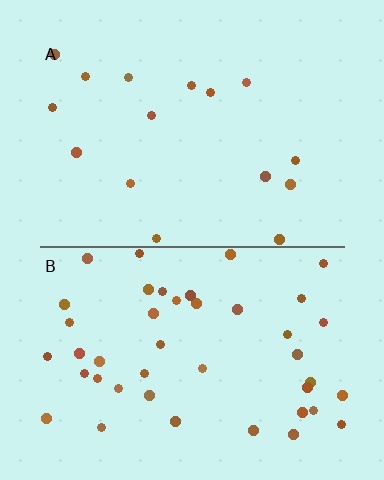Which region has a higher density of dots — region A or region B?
B (the bottom).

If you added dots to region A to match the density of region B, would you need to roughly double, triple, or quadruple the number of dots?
Approximately triple.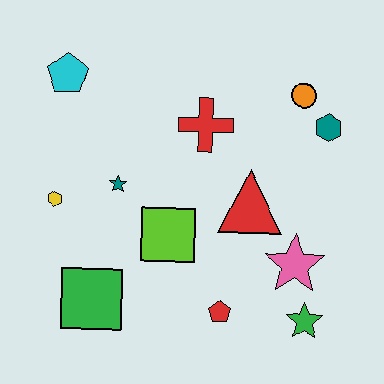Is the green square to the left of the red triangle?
Yes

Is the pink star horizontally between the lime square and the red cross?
No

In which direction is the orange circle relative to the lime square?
The orange circle is above the lime square.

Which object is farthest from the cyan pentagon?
The green star is farthest from the cyan pentagon.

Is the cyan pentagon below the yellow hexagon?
No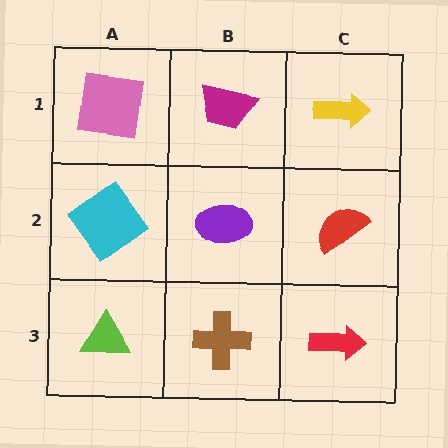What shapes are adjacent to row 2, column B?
A magenta trapezoid (row 1, column B), a brown cross (row 3, column B), a cyan diamond (row 2, column A), a red semicircle (row 2, column C).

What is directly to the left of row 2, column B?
A cyan diamond.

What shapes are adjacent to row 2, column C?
A yellow arrow (row 1, column C), a red arrow (row 3, column C), a purple ellipse (row 2, column B).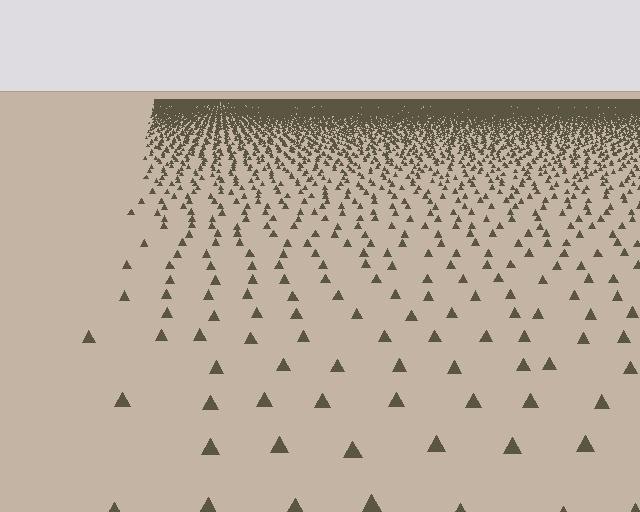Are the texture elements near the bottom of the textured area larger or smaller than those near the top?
Larger. Near the bottom, elements are closer to the viewer and appear at a bigger on-screen size.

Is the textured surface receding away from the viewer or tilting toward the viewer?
The surface is receding away from the viewer. Texture elements get smaller and denser toward the top.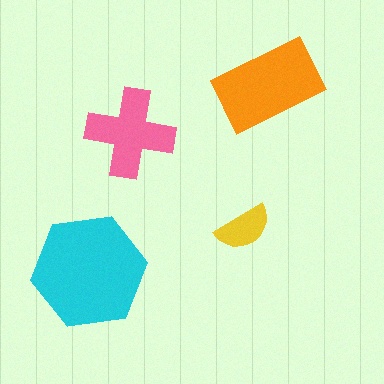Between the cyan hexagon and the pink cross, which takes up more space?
The cyan hexagon.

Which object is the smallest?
The yellow semicircle.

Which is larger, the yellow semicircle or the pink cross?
The pink cross.